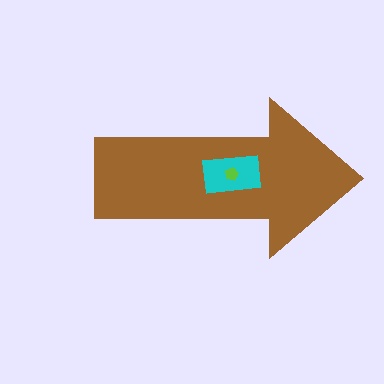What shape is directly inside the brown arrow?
The cyan rectangle.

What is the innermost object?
The lime pentagon.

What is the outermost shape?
The brown arrow.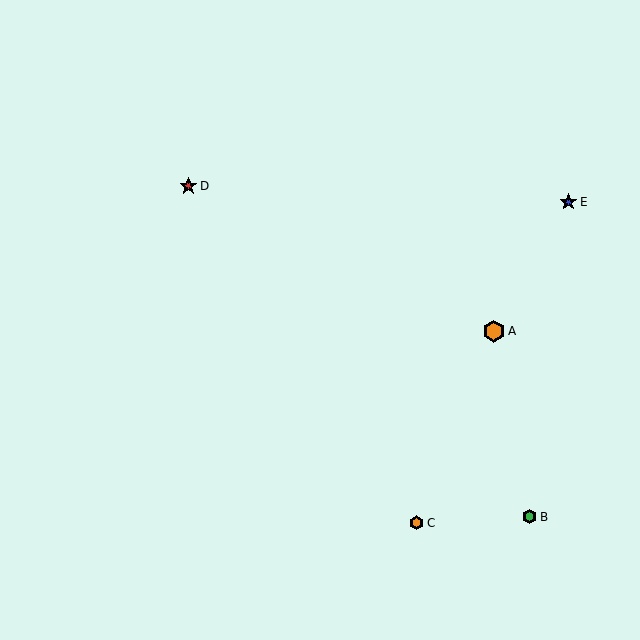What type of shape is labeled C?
Shape C is an orange hexagon.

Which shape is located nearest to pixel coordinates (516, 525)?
The green hexagon (labeled B) at (529, 517) is nearest to that location.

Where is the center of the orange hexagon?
The center of the orange hexagon is at (417, 523).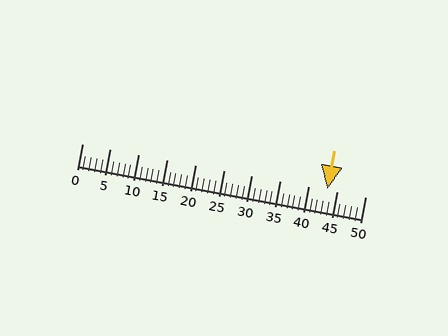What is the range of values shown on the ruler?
The ruler shows values from 0 to 50.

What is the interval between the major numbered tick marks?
The major tick marks are spaced 5 units apart.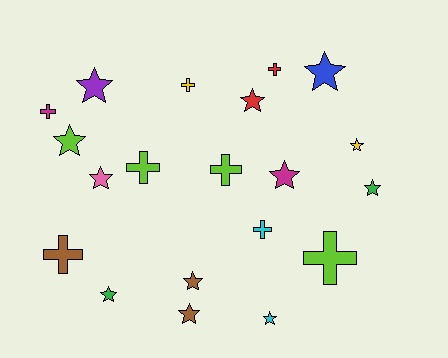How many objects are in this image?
There are 20 objects.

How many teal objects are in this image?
There are no teal objects.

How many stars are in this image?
There are 12 stars.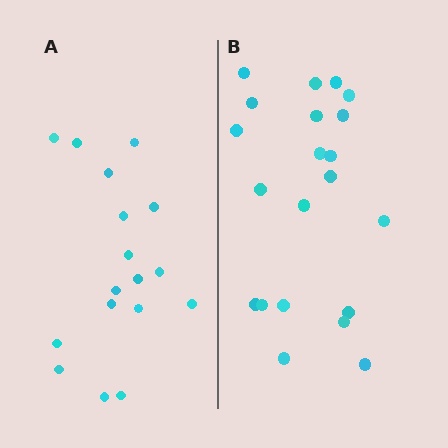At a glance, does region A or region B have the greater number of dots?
Region B (the right region) has more dots.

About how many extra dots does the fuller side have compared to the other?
Region B has about 4 more dots than region A.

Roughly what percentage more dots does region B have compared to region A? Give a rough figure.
About 25% more.